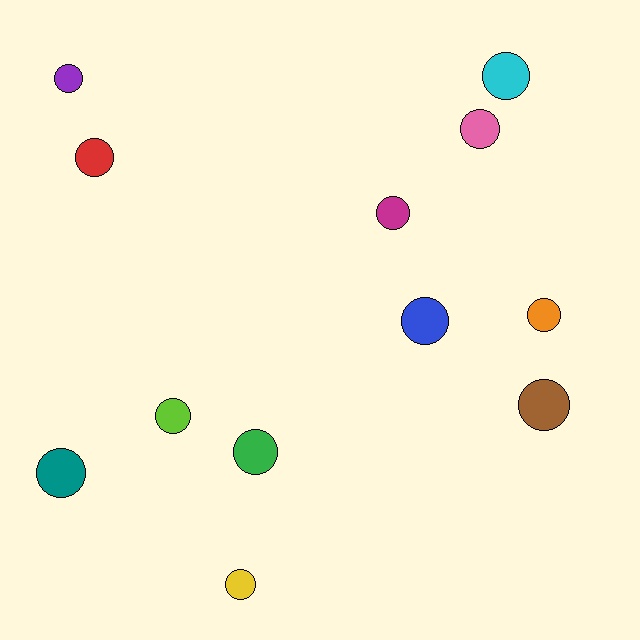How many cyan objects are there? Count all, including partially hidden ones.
There is 1 cyan object.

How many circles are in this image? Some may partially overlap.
There are 12 circles.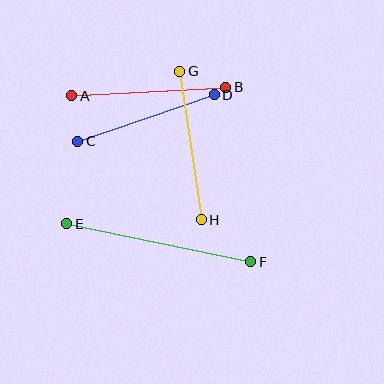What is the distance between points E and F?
The distance is approximately 188 pixels.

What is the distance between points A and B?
The distance is approximately 154 pixels.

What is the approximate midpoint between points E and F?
The midpoint is at approximately (159, 243) pixels.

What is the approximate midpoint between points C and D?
The midpoint is at approximately (146, 118) pixels.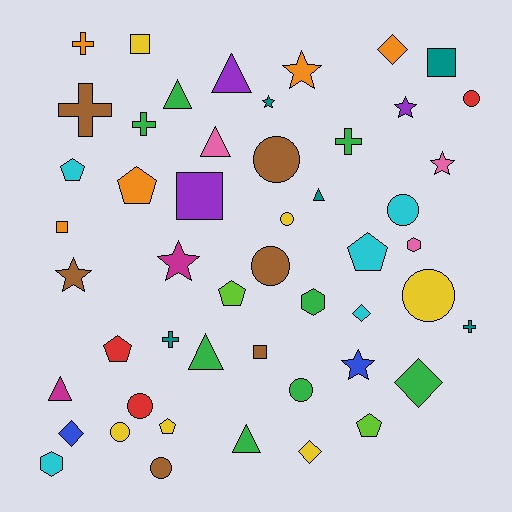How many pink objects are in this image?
There are 3 pink objects.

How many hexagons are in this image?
There are 3 hexagons.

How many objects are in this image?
There are 50 objects.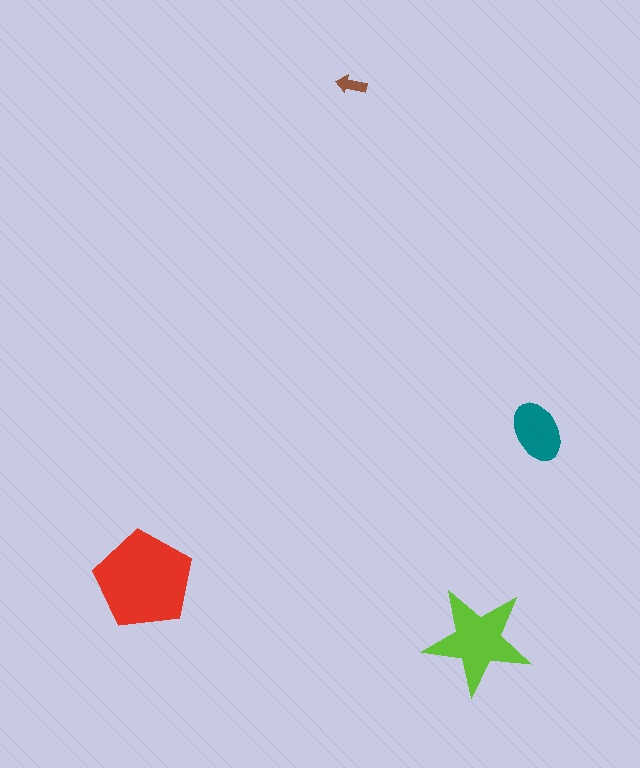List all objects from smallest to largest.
The brown arrow, the teal ellipse, the lime star, the red pentagon.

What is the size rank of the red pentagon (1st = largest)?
1st.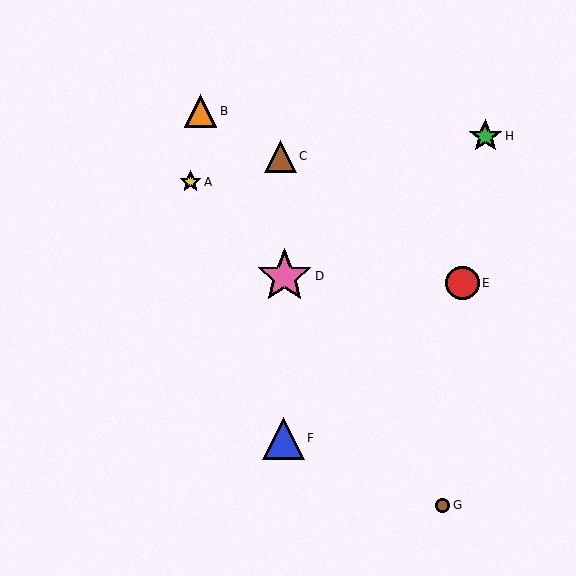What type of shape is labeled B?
Shape B is an orange triangle.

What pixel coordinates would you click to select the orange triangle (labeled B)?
Click at (200, 111) to select the orange triangle B.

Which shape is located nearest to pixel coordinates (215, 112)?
The orange triangle (labeled B) at (200, 111) is nearest to that location.